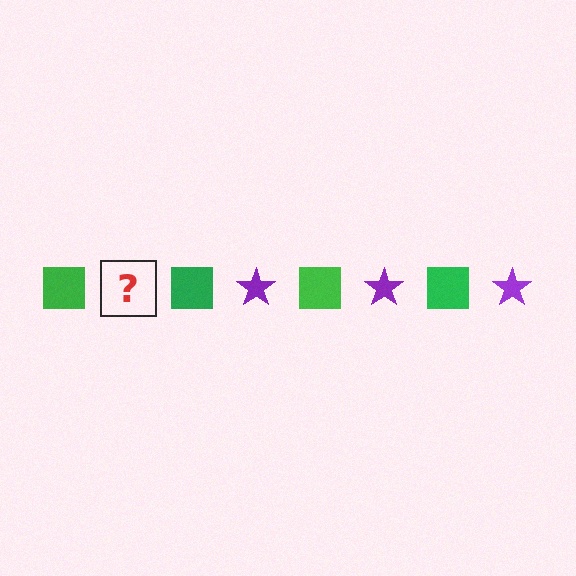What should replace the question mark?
The question mark should be replaced with a purple star.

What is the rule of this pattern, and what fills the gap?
The rule is that the pattern alternates between green square and purple star. The gap should be filled with a purple star.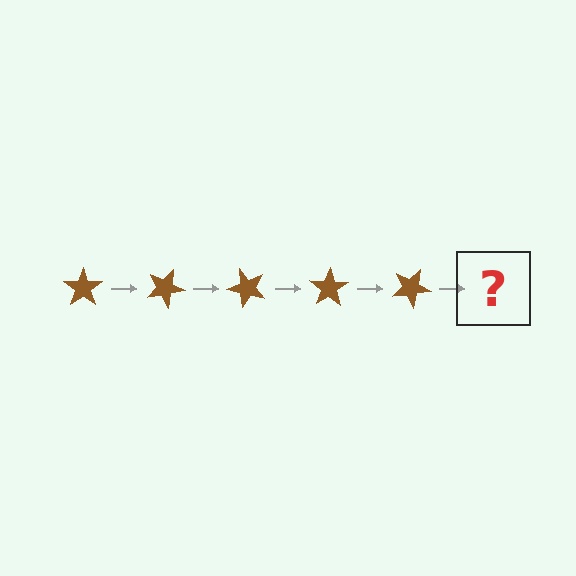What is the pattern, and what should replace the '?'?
The pattern is that the star rotates 25 degrees each step. The '?' should be a brown star rotated 125 degrees.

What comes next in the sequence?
The next element should be a brown star rotated 125 degrees.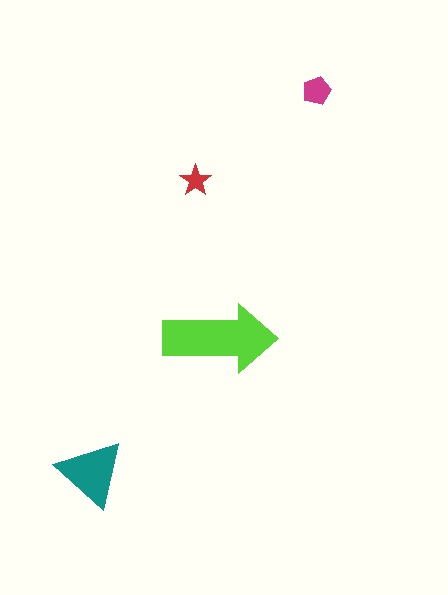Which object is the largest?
The lime arrow.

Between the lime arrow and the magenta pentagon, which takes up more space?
The lime arrow.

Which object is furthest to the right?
The magenta pentagon is rightmost.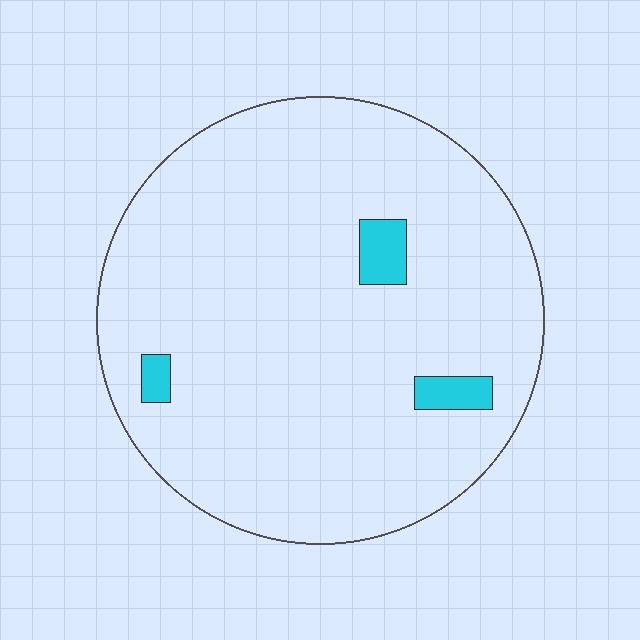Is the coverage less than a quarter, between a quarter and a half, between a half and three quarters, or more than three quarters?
Less than a quarter.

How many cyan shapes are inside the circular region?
3.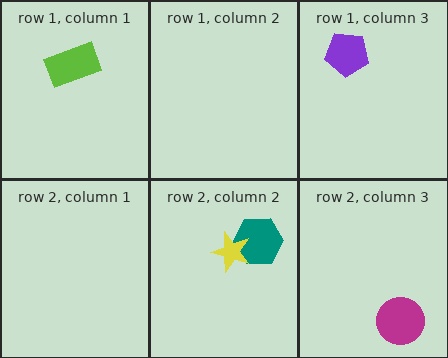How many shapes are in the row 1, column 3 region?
1.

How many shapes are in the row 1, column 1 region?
1.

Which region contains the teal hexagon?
The row 2, column 2 region.